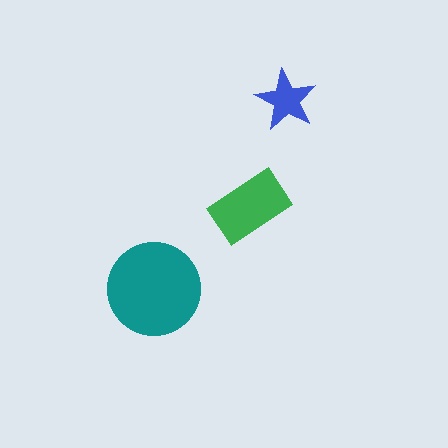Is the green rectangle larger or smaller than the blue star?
Larger.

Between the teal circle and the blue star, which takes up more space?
The teal circle.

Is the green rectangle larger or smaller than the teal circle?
Smaller.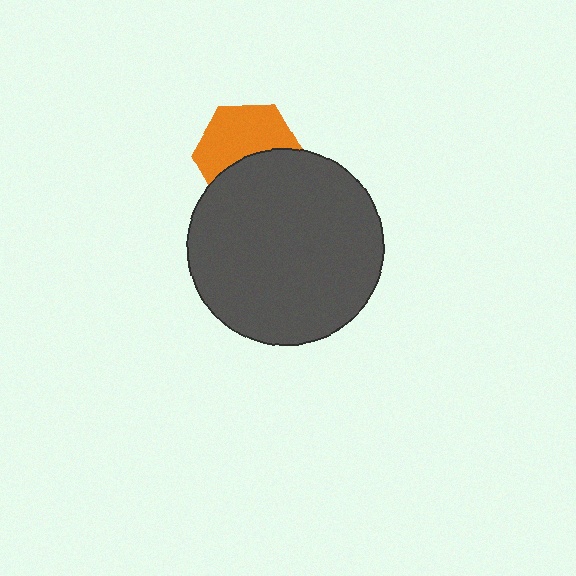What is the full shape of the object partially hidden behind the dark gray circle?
The partially hidden object is an orange hexagon.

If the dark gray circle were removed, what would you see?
You would see the complete orange hexagon.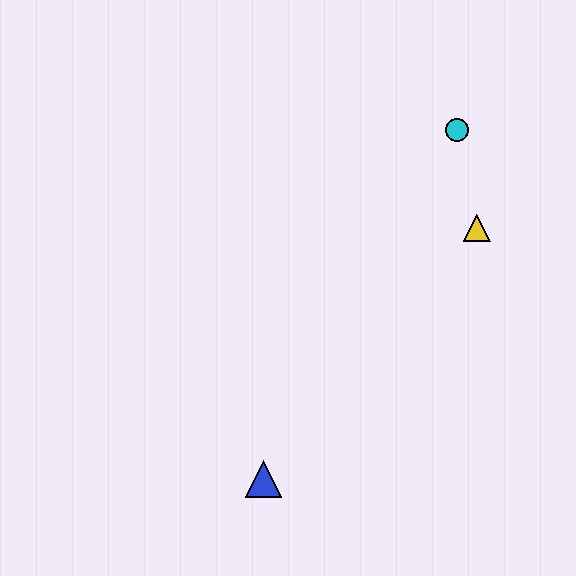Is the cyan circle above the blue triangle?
Yes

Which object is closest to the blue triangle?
The yellow triangle is closest to the blue triangle.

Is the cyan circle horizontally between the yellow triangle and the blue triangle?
Yes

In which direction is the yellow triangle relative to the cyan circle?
The yellow triangle is below the cyan circle.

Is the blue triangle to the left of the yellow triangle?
Yes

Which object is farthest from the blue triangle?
The cyan circle is farthest from the blue triangle.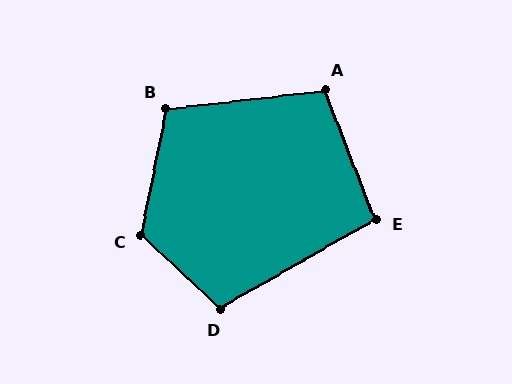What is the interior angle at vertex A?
Approximately 105 degrees (obtuse).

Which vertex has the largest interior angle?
C, at approximately 122 degrees.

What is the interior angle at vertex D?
Approximately 107 degrees (obtuse).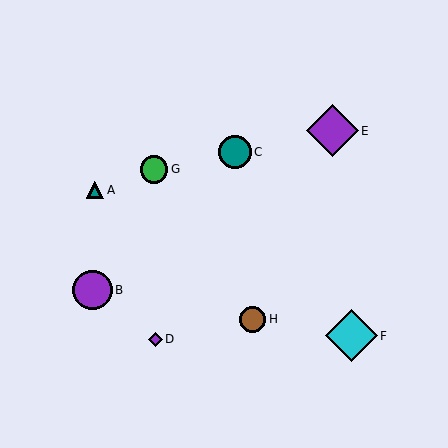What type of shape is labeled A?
Shape A is a teal triangle.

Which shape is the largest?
The cyan diamond (labeled F) is the largest.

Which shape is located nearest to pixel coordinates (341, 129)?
The purple diamond (labeled E) at (332, 131) is nearest to that location.